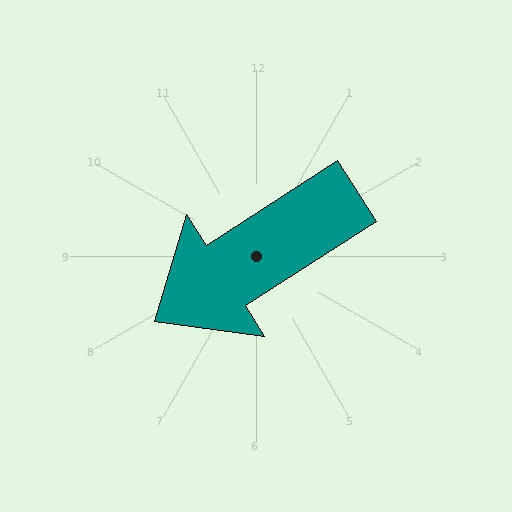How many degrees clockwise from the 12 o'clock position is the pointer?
Approximately 237 degrees.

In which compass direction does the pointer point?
Southwest.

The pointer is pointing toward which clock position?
Roughly 8 o'clock.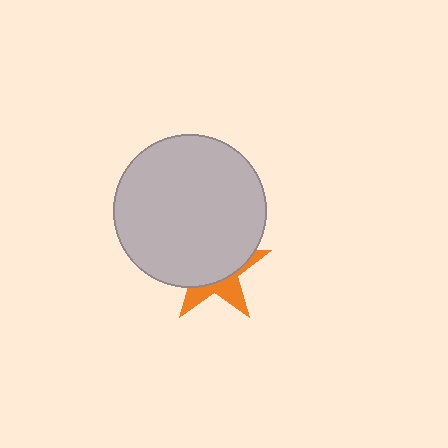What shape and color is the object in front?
The object in front is a light gray circle.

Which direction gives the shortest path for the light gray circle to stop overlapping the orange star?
Moving up gives the shortest separation.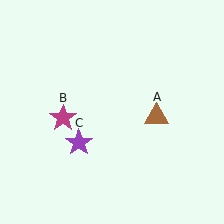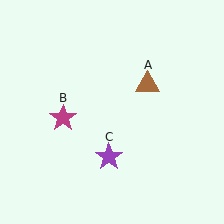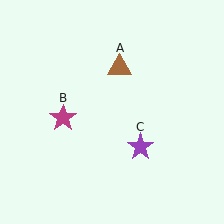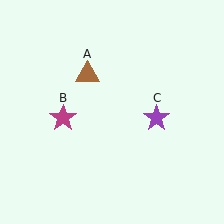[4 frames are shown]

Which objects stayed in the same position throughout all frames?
Magenta star (object B) remained stationary.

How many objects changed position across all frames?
2 objects changed position: brown triangle (object A), purple star (object C).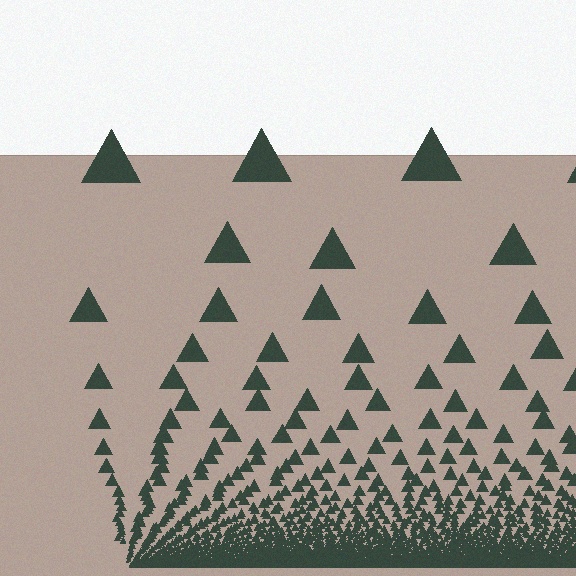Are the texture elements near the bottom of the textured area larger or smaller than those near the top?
Smaller. The gradient is inverted — elements near the bottom are smaller and denser.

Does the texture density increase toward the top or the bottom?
Density increases toward the bottom.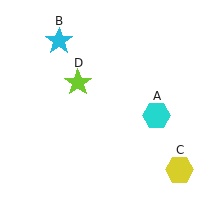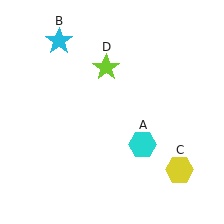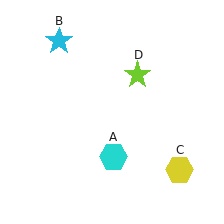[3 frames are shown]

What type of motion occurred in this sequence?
The cyan hexagon (object A), lime star (object D) rotated clockwise around the center of the scene.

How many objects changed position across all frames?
2 objects changed position: cyan hexagon (object A), lime star (object D).